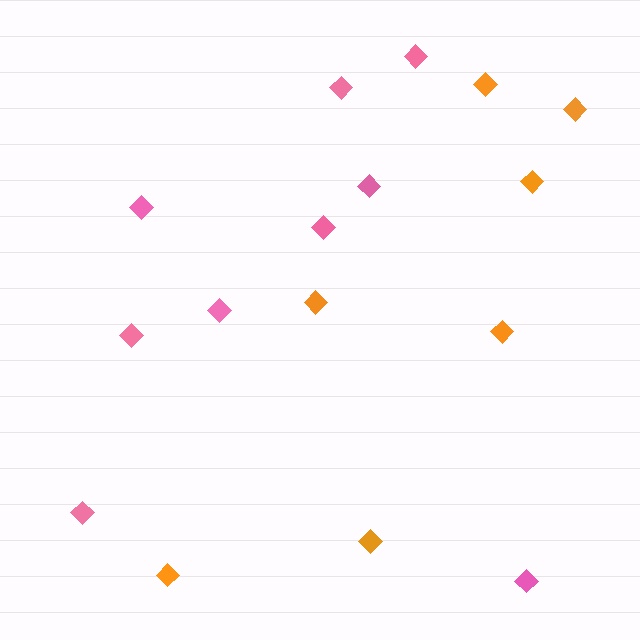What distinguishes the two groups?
There are 2 groups: one group of pink diamonds (9) and one group of orange diamonds (7).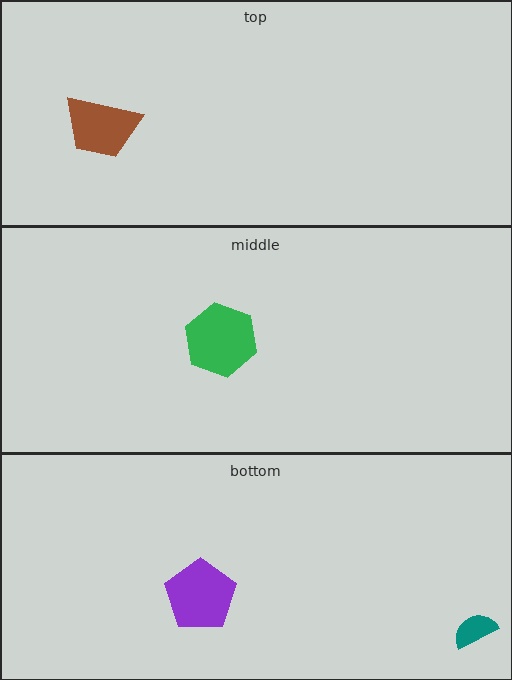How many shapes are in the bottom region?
2.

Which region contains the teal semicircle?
The bottom region.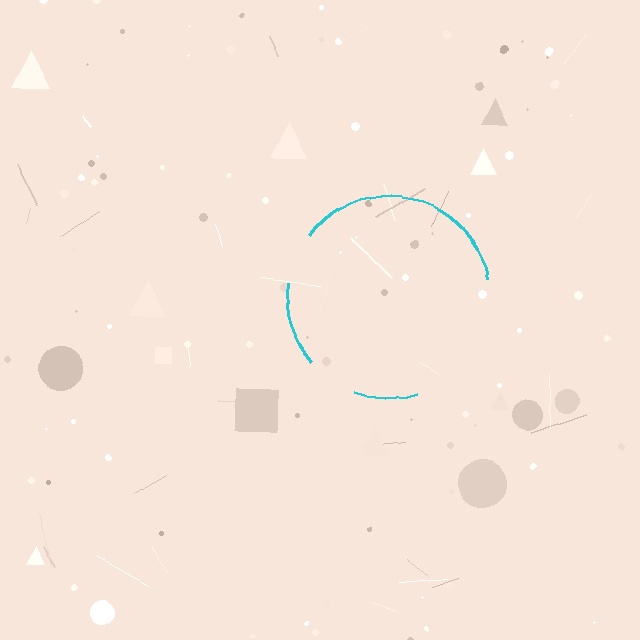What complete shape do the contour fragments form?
The contour fragments form a circle.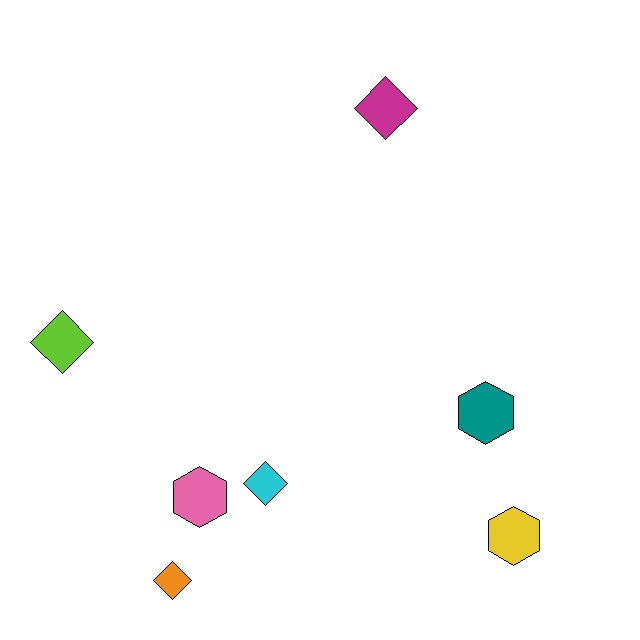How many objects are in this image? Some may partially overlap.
There are 7 objects.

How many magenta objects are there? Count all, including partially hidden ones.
There is 1 magenta object.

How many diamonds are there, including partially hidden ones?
There are 4 diamonds.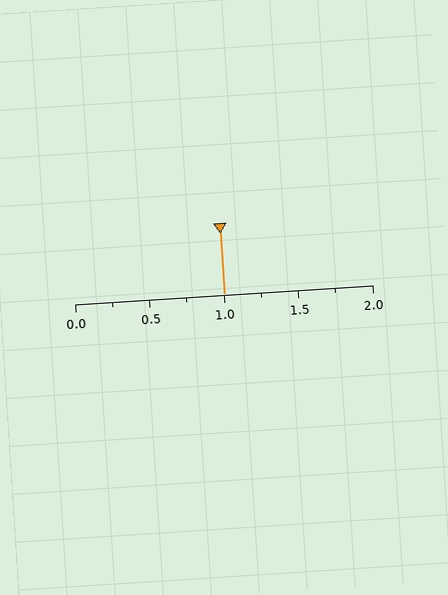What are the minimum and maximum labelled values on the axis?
The axis runs from 0.0 to 2.0.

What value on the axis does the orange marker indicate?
The marker indicates approximately 1.